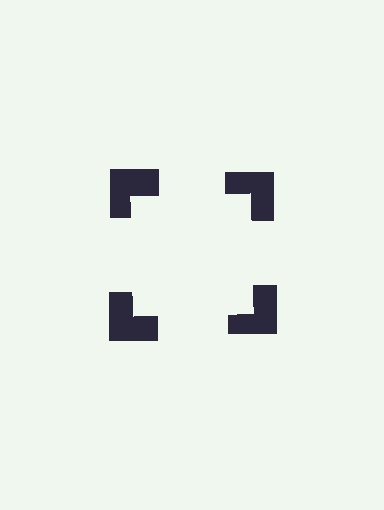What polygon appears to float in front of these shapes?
An illusory square — its edges are inferred from the aligned wedge cuts in the notched squares, not physically drawn.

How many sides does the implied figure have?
4 sides.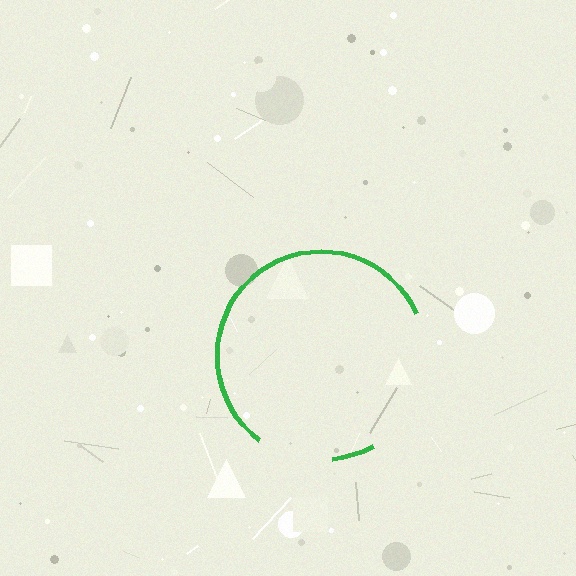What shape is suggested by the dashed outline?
The dashed outline suggests a circle.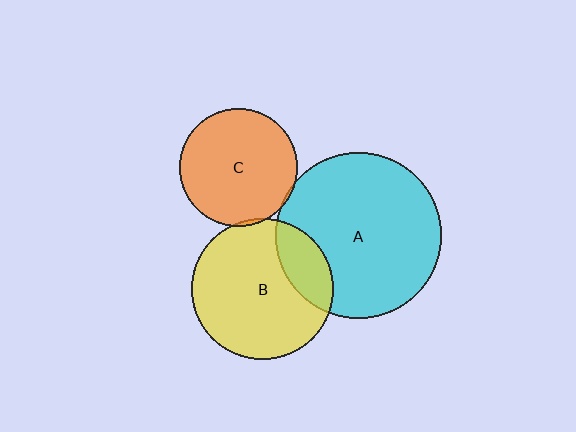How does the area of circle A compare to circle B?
Approximately 1.4 times.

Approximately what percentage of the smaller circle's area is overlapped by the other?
Approximately 20%.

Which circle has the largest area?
Circle A (cyan).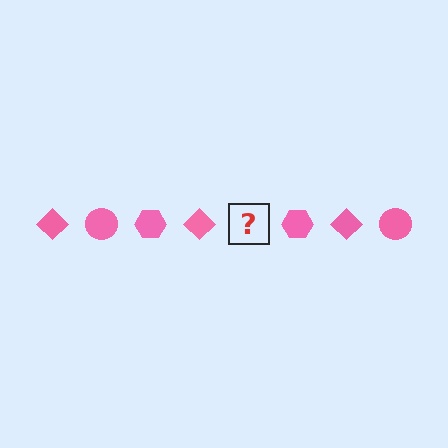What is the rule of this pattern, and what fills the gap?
The rule is that the pattern cycles through diamond, circle, hexagon shapes in pink. The gap should be filled with a pink circle.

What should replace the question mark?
The question mark should be replaced with a pink circle.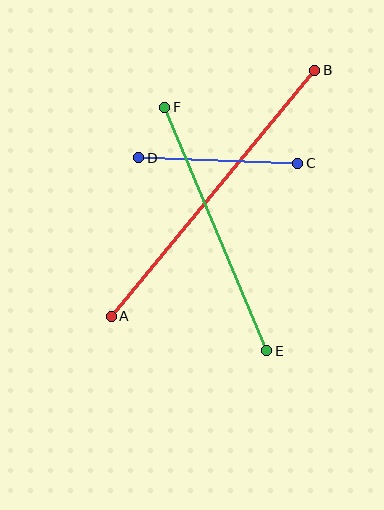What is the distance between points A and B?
The distance is approximately 319 pixels.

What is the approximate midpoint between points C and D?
The midpoint is at approximately (218, 161) pixels.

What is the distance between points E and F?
The distance is approximately 264 pixels.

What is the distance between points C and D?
The distance is approximately 159 pixels.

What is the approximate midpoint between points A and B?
The midpoint is at approximately (213, 193) pixels.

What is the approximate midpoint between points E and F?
The midpoint is at approximately (216, 229) pixels.